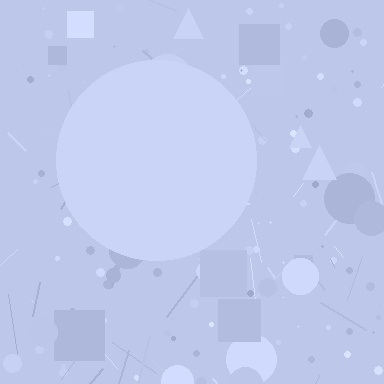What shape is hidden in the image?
A circle is hidden in the image.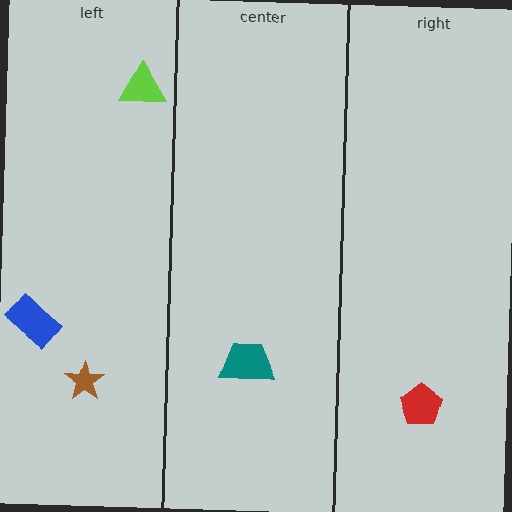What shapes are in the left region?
The lime triangle, the blue rectangle, the brown star.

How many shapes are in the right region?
1.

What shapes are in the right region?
The red pentagon.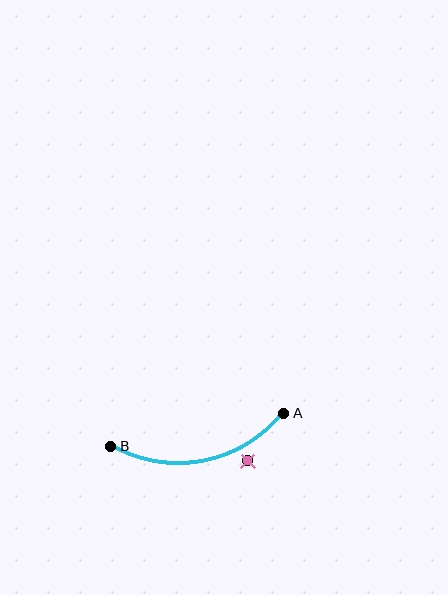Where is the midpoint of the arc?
The arc midpoint is the point on the curve farthest from the straight line joining A and B. It sits below that line.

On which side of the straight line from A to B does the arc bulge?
The arc bulges below the straight line connecting A and B.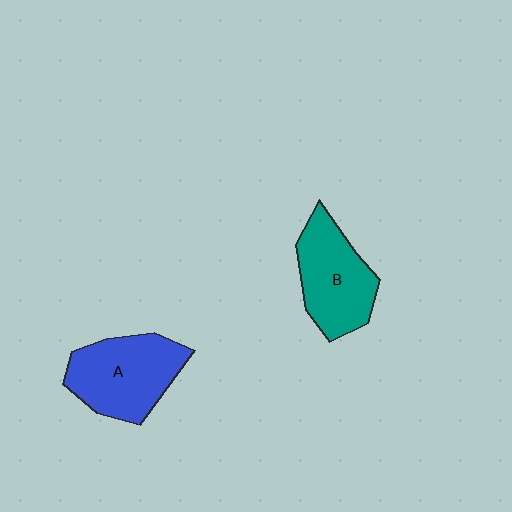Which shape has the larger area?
Shape A (blue).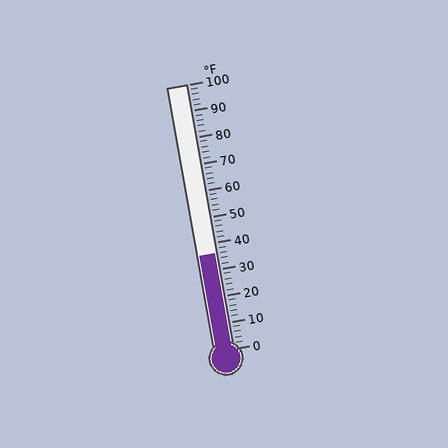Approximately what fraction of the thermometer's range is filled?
The thermometer is filled to approximately 35% of its range.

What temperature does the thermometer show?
The thermometer shows approximately 36°F.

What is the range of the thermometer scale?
The thermometer scale ranges from 0°F to 100°F.